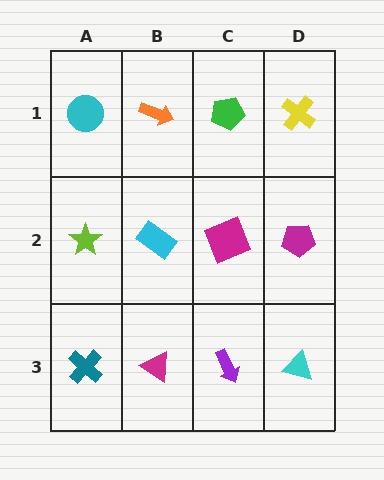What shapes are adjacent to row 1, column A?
A lime star (row 2, column A), an orange arrow (row 1, column B).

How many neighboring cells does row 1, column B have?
3.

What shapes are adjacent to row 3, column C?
A magenta square (row 2, column C), a magenta triangle (row 3, column B), a cyan triangle (row 3, column D).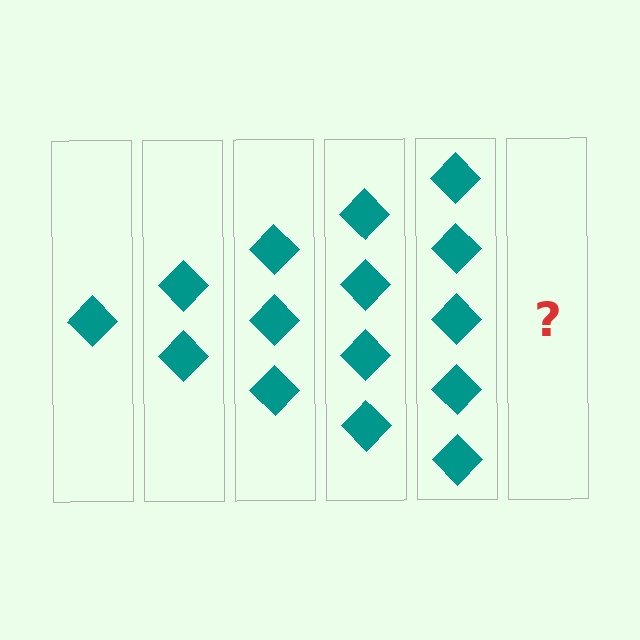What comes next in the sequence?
The next element should be 6 diamonds.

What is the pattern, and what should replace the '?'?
The pattern is that each step adds one more diamond. The '?' should be 6 diamonds.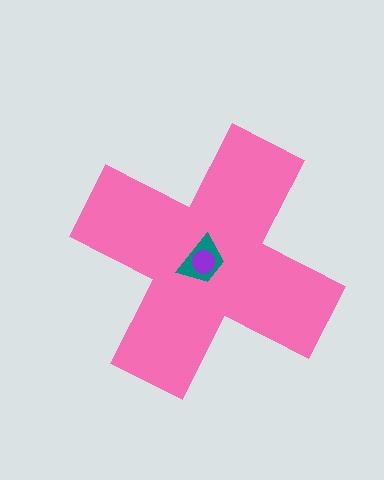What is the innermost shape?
The purple circle.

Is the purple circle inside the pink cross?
Yes.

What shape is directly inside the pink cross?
The teal trapezoid.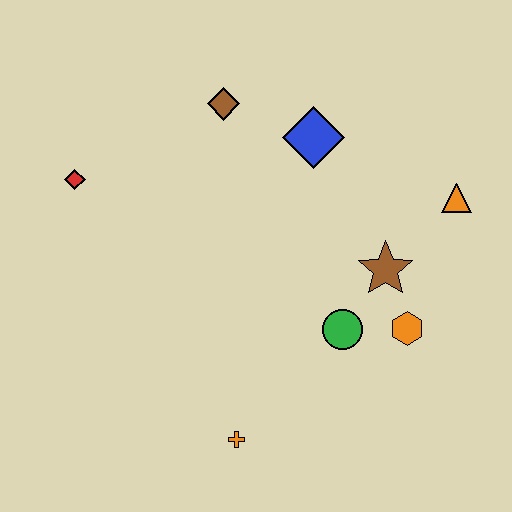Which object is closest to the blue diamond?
The brown diamond is closest to the blue diamond.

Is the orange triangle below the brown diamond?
Yes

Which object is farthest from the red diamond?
The orange triangle is farthest from the red diamond.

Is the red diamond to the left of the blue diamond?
Yes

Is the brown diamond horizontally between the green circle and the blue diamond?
No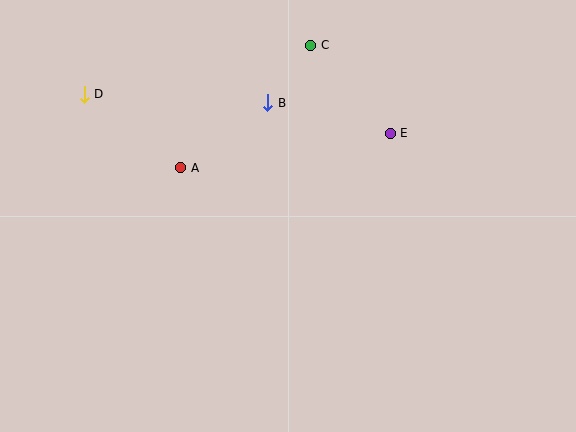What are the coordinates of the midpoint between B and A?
The midpoint between B and A is at (224, 135).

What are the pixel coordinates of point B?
Point B is at (268, 103).